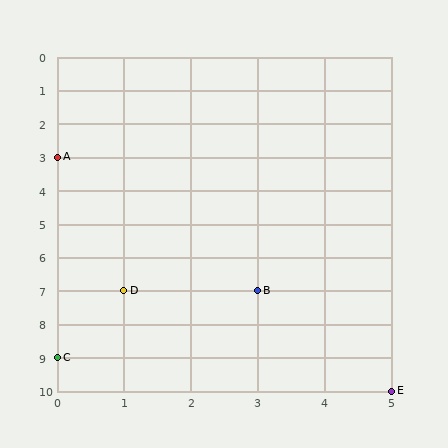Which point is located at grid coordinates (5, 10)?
Point E is at (5, 10).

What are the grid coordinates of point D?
Point D is at grid coordinates (1, 7).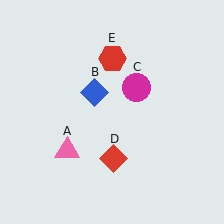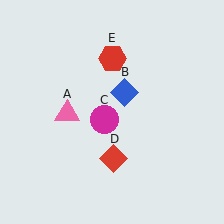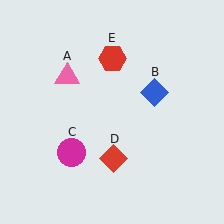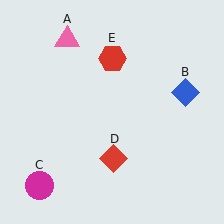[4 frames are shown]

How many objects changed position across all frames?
3 objects changed position: pink triangle (object A), blue diamond (object B), magenta circle (object C).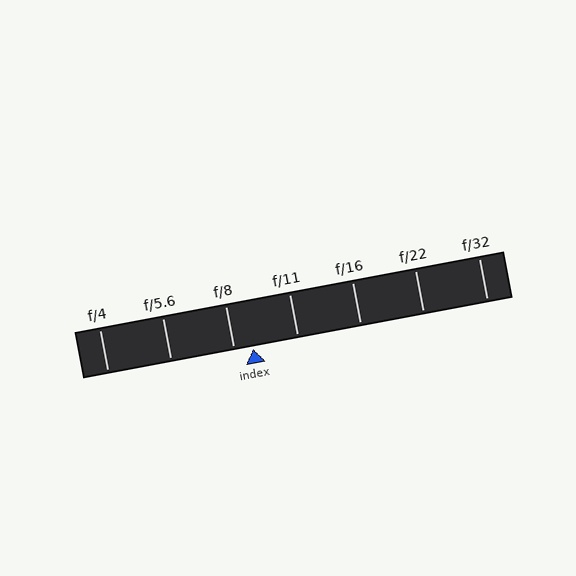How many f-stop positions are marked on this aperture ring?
There are 7 f-stop positions marked.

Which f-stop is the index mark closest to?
The index mark is closest to f/8.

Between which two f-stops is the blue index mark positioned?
The index mark is between f/8 and f/11.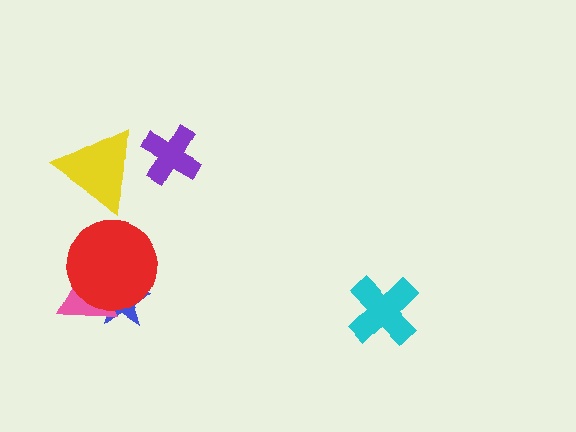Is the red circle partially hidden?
No, no other shape covers it.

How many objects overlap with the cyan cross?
0 objects overlap with the cyan cross.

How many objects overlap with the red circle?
2 objects overlap with the red circle.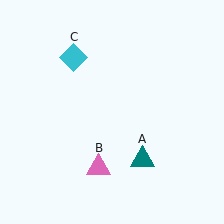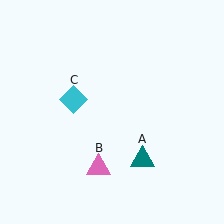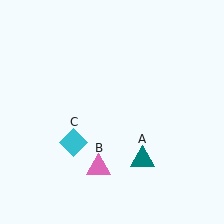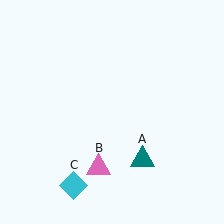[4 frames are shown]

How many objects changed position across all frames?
1 object changed position: cyan diamond (object C).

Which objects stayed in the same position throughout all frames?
Teal triangle (object A) and pink triangle (object B) remained stationary.